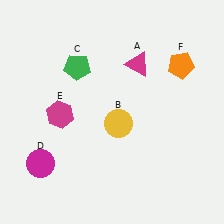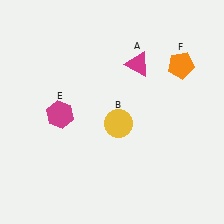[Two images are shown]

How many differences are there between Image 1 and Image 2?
There are 2 differences between the two images.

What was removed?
The magenta circle (D), the green pentagon (C) were removed in Image 2.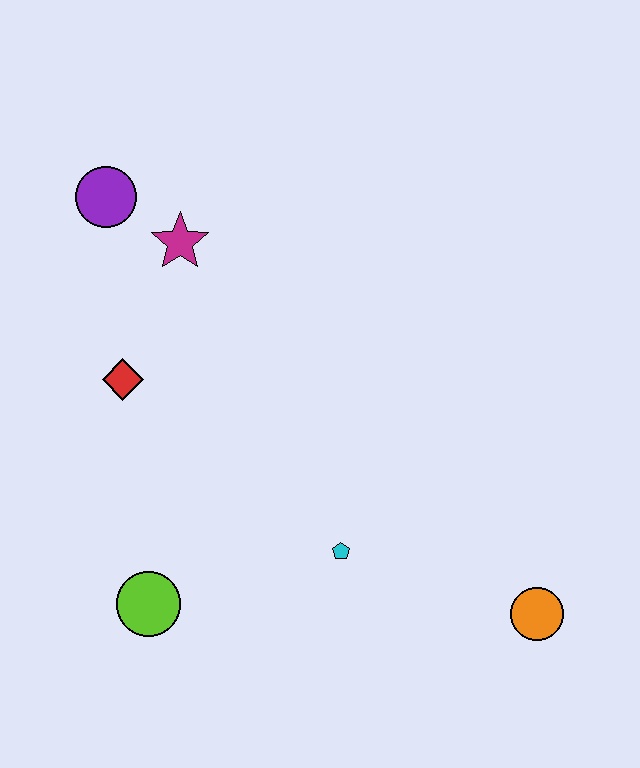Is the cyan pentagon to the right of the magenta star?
Yes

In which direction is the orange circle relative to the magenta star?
The orange circle is below the magenta star.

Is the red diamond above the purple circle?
No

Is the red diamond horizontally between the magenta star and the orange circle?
No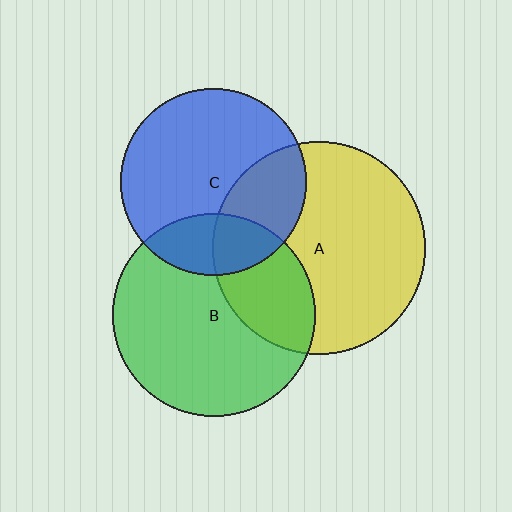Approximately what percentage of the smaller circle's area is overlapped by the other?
Approximately 30%.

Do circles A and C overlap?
Yes.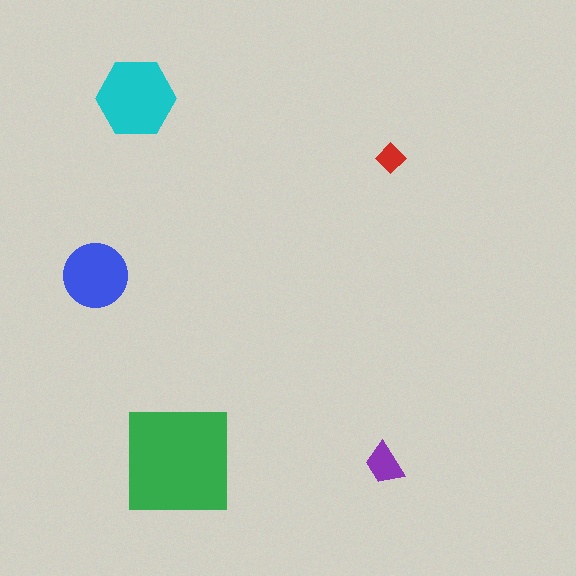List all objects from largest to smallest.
The green square, the cyan hexagon, the blue circle, the purple trapezoid, the red diamond.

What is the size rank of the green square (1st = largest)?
1st.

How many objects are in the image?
There are 5 objects in the image.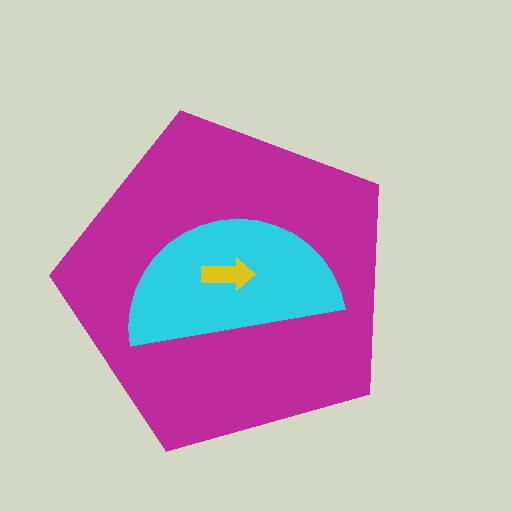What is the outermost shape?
The magenta pentagon.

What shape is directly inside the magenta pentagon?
The cyan semicircle.